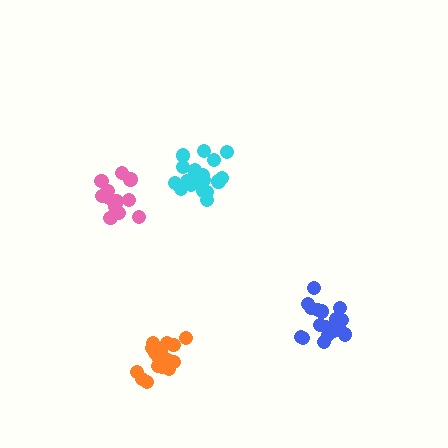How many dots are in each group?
Group 1: 19 dots, Group 2: 19 dots, Group 3: 18 dots, Group 4: 14 dots (70 total).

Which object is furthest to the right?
The blue cluster is rightmost.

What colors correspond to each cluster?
The clusters are colored: cyan, orange, blue, pink.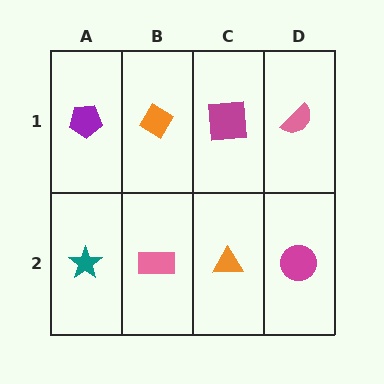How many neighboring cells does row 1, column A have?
2.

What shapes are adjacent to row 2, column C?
A magenta square (row 1, column C), a pink rectangle (row 2, column B), a magenta circle (row 2, column D).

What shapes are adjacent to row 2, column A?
A purple pentagon (row 1, column A), a pink rectangle (row 2, column B).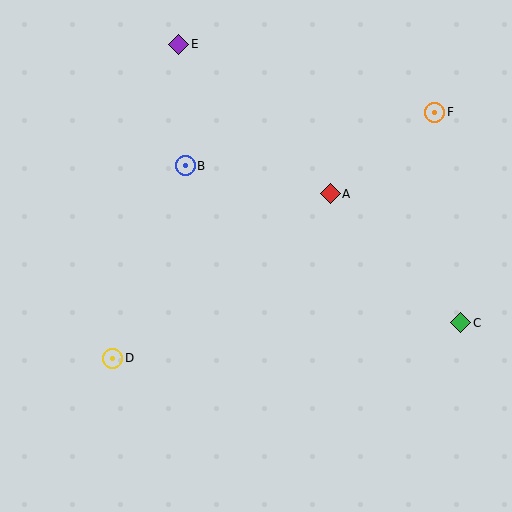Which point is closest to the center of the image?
Point A at (330, 194) is closest to the center.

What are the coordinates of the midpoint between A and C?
The midpoint between A and C is at (396, 258).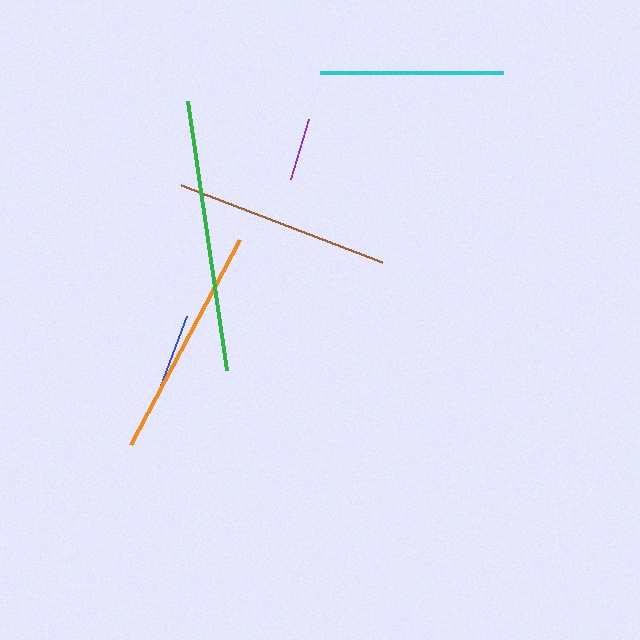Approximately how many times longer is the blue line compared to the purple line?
The blue line is approximately 1.3 times the length of the purple line.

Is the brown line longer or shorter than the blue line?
The brown line is longer than the blue line.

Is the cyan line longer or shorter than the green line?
The green line is longer than the cyan line.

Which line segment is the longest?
The green line is the longest at approximately 272 pixels.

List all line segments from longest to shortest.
From longest to shortest: green, orange, brown, cyan, blue, purple.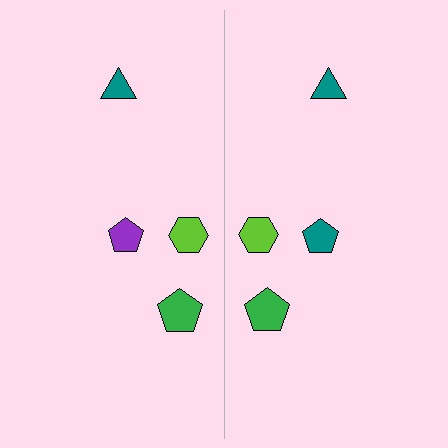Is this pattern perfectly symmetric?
No, the pattern is not perfectly symmetric. The teal pentagon on the right side breaks the symmetry — its mirror counterpart is purple.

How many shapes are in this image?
There are 8 shapes in this image.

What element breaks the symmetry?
The teal pentagon on the right side breaks the symmetry — its mirror counterpart is purple.